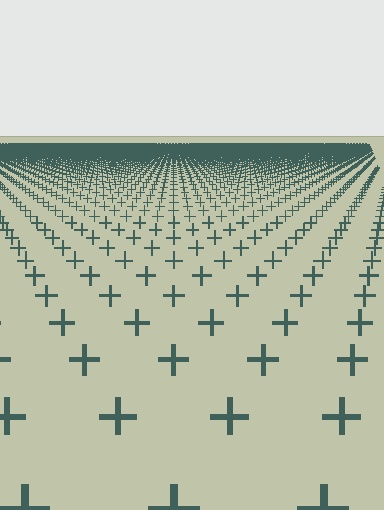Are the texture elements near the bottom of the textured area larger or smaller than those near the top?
Larger. Near the bottom, elements are closer to the viewer and appear at a bigger on-screen size.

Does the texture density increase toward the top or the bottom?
Density increases toward the top.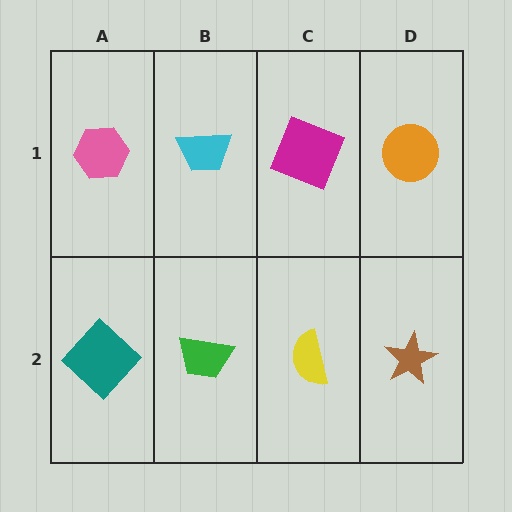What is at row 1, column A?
A pink hexagon.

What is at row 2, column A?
A teal diamond.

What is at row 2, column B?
A green trapezoid.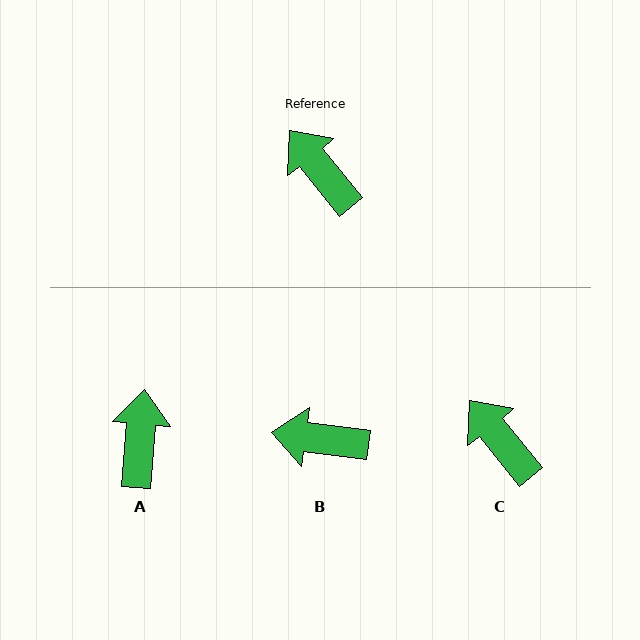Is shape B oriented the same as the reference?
No, it is off by about 44 degrees.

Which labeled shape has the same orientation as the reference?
C.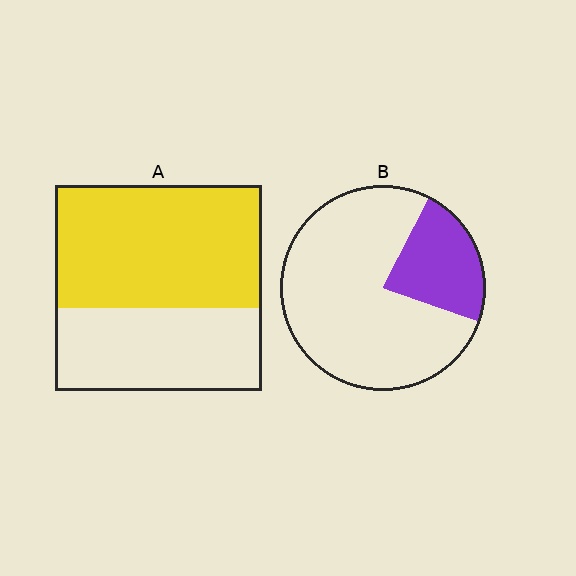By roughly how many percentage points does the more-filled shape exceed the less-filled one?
By roughly 35 percentage points (A over B).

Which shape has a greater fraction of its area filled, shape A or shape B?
Shape A.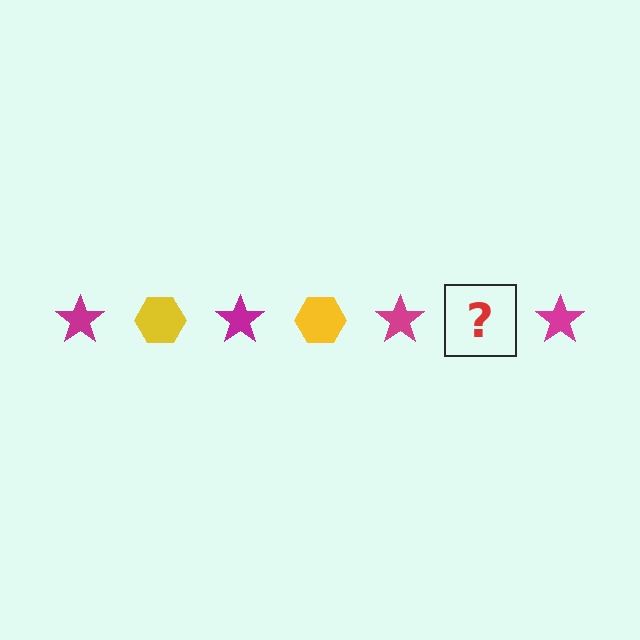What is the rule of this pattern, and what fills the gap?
The rule is that the pattern alternates between magenta star and yellow hexagon. The gap should be filled with a yellow hexagon.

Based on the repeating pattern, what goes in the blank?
The blank should be a yellow hexagon.